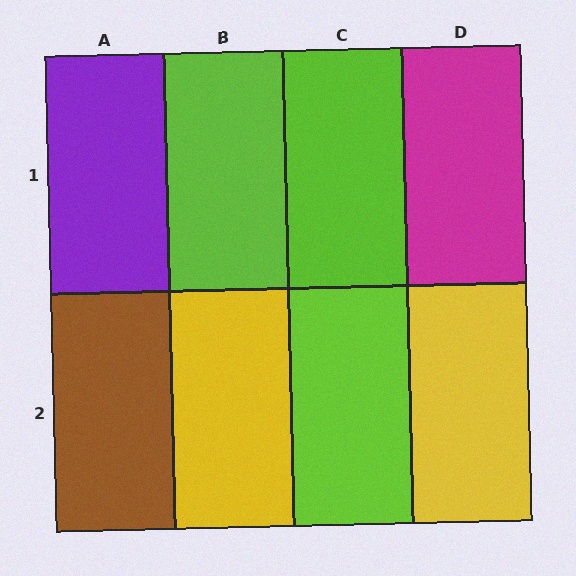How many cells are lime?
3 cells are lime.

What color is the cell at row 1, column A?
Purple.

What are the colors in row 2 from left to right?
Brown, yellow, lime, yellow.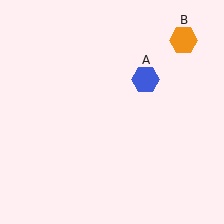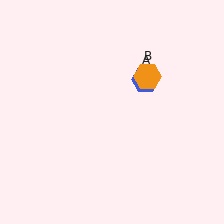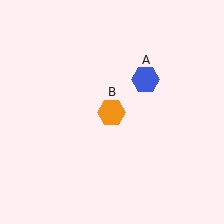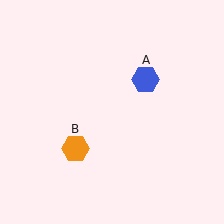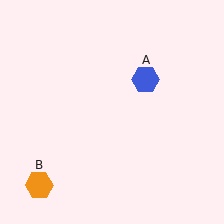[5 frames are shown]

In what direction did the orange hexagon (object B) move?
The orange hexagon (object B) moved down and to the left.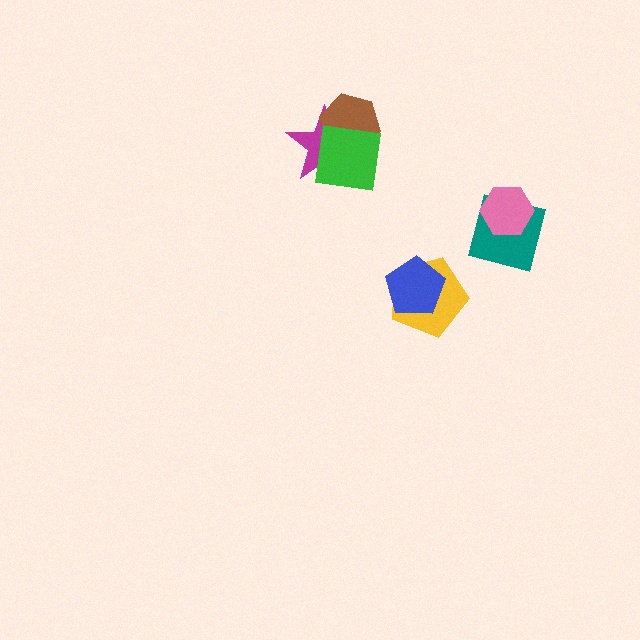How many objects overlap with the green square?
2 objects overlap with the green square.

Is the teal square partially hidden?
Yes, it is partially covered by another shape.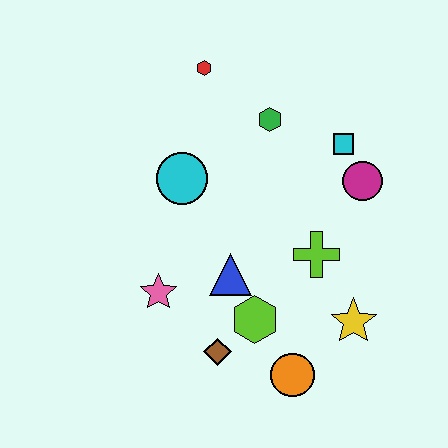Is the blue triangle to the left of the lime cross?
Yes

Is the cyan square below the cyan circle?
No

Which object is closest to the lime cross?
The yellow star is closest to the lime cross.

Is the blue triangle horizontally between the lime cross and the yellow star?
No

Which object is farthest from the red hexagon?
The orange circle is farthest from the red hexagon.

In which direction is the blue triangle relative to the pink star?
The blue triangle is to the right of the pink star.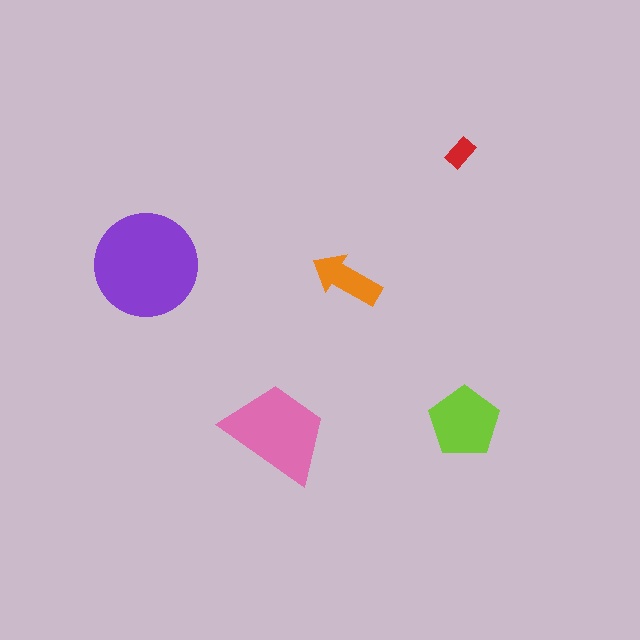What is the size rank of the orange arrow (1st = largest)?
4th.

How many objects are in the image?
There are 5 objects in the image.